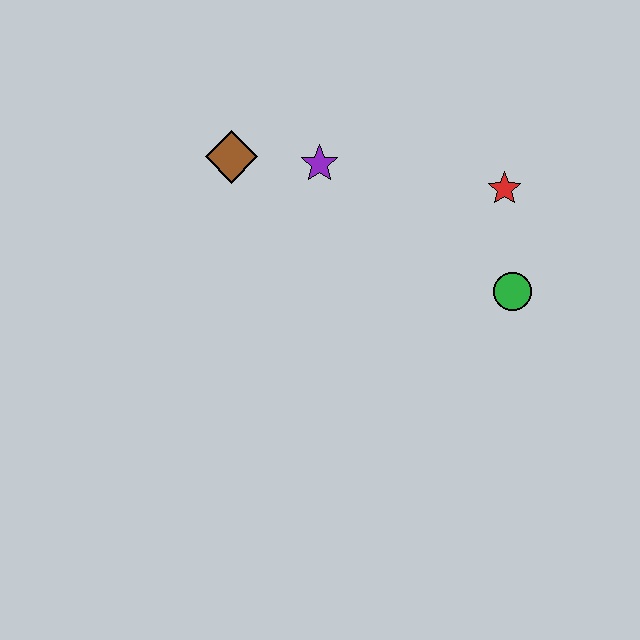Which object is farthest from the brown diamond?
The green circle is farthest from the brown diamond.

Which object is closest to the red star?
The green circle is closest to the red star.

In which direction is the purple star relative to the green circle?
The purple star is to the left of the green circle.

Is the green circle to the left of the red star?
No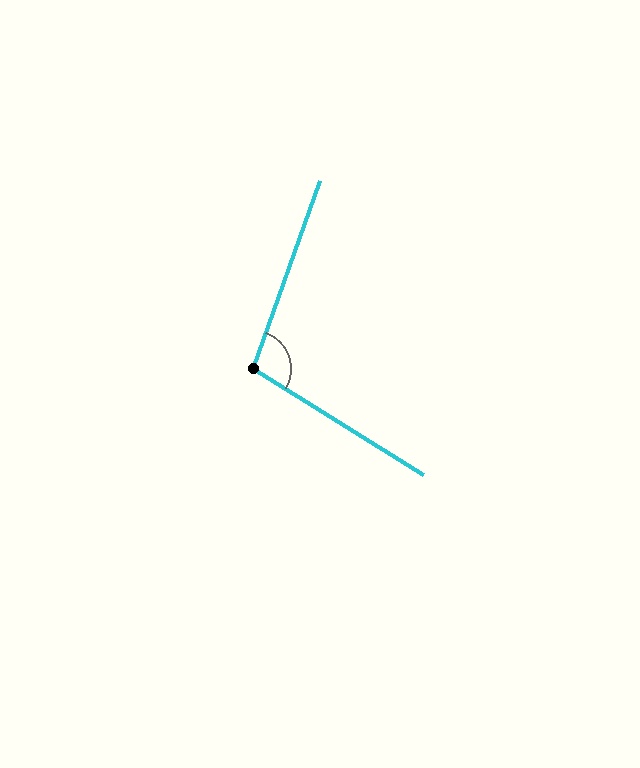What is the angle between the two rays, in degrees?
Approximately 102 degrees.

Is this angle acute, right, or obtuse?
It is obtuse.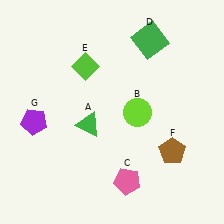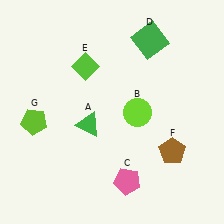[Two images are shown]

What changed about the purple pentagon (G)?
In Image 1, G is purple. In Image 2, it changed to lime.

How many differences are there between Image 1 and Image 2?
There is 1 difference between the two images.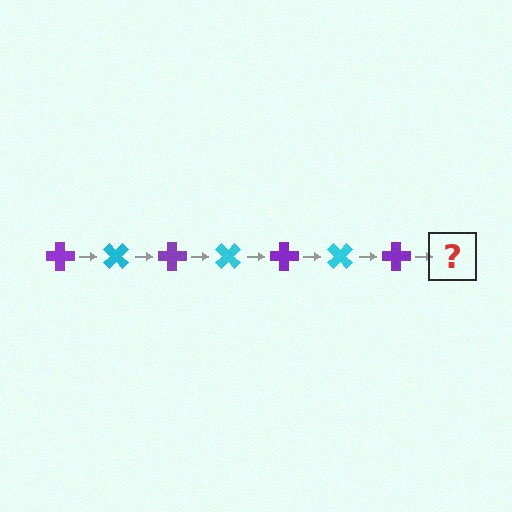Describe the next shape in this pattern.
It should be a cyan cross, rotated 315 degrees from the start.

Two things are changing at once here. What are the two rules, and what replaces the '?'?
The two rules are that it rotates 45 degrees each step and the color cycles through purple and cyan. The '?' should be a cyan cross, rotated 315 degrees from the start.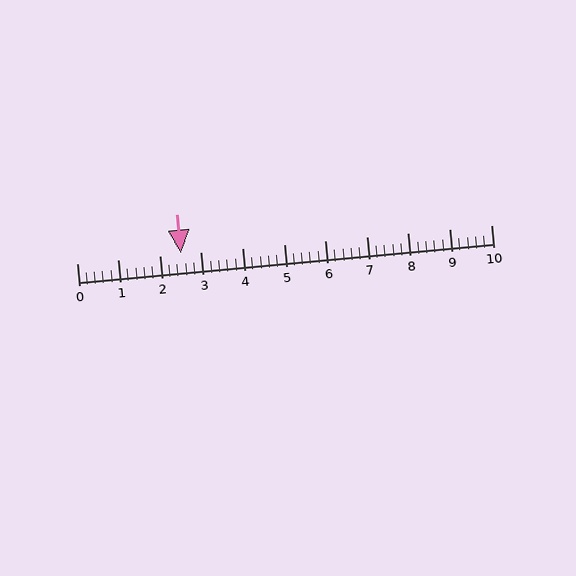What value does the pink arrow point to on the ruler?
The pink arrow points to approximately 2.5.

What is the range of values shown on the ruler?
The ruler shows values from 0 to 10.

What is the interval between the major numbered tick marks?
The major tick marks are spaced 1 units apart.